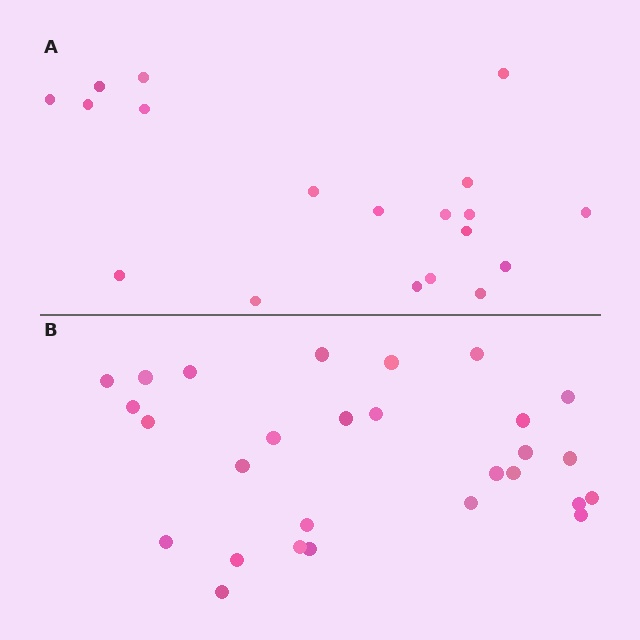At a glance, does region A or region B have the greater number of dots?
Region B (the bottom region) has more dots.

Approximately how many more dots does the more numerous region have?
Region B has roughly 8 or so more dots than region A.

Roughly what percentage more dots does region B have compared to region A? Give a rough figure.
About 45% more.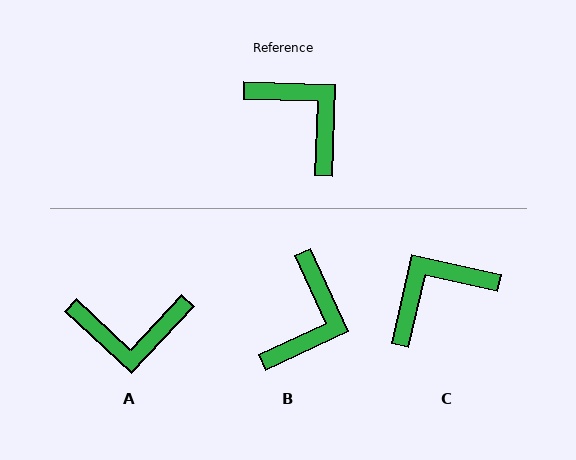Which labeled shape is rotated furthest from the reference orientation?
A, about 131 degrees away.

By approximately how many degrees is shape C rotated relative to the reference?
Approximately 79 degrees counter-clockwise.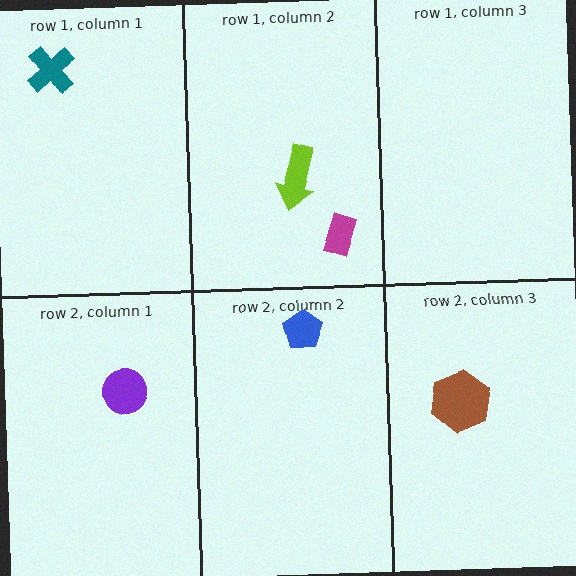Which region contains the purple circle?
The row 2, column 1 region.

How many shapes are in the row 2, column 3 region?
1.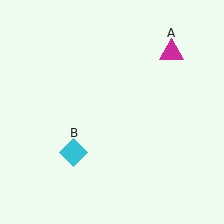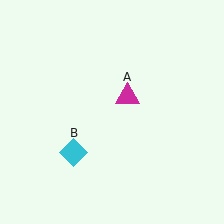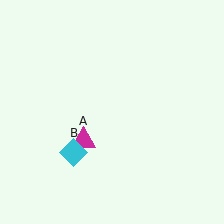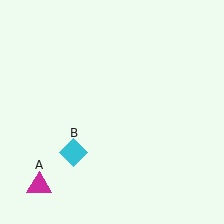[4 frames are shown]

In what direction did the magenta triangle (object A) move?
The magenta triangle (object A) moved down and to the left.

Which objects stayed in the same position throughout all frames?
Cyan diamond (object B) remained stationary.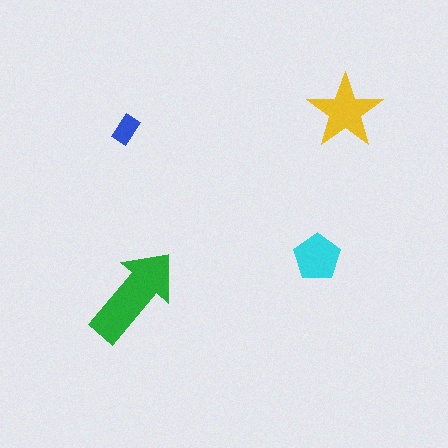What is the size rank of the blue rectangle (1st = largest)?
4th.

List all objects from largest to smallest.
The green arrow, the yellow star, the cyan pentagon, the blue rectangle.